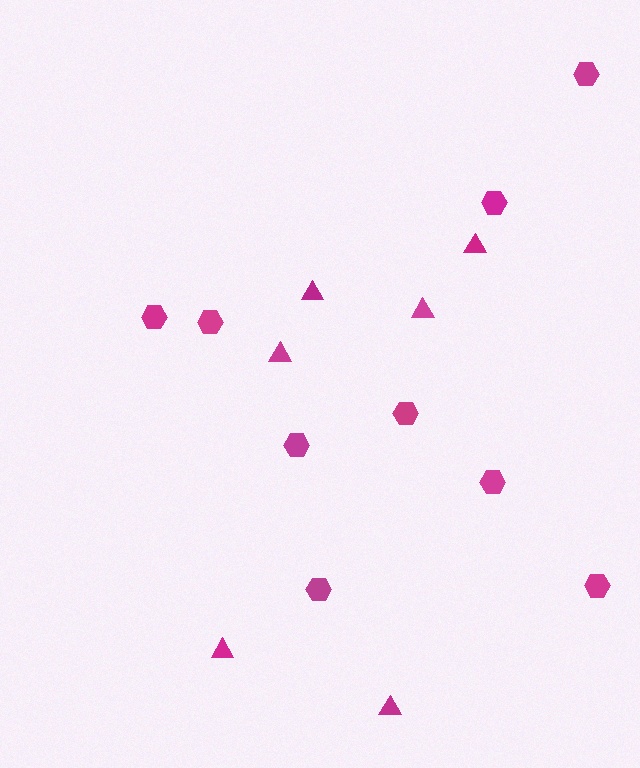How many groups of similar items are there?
There are 2 groups: one group of hexagons (9) and one group of triangles (6).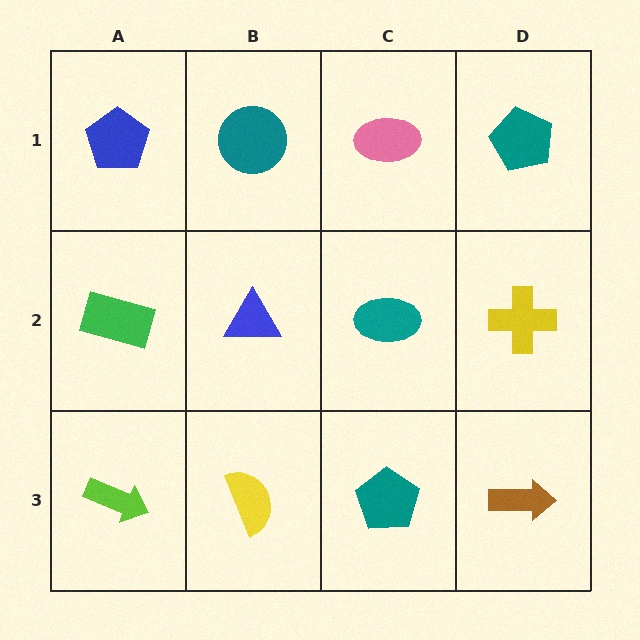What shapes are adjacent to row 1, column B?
A blue triangle (row 2, column B), a blue pentagon (row 1, column A), a pink ellipse (row 1, column C).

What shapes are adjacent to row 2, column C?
A pink ellipse (row 1, column C), a teal pentagon (row 3, column C), a blue triangle (row 2, column B), a yellow cross (row 2, column D).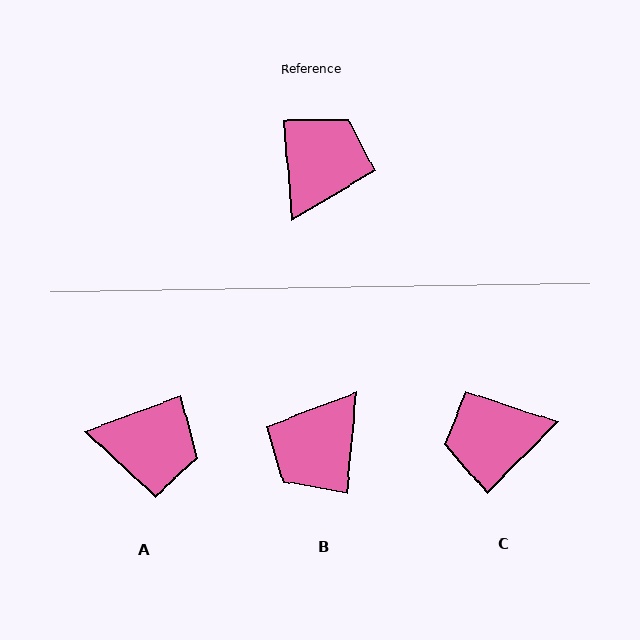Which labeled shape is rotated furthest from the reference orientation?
B, about 169 degrees away.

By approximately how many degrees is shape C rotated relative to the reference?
Approximately 130 degrees counter-clockwise.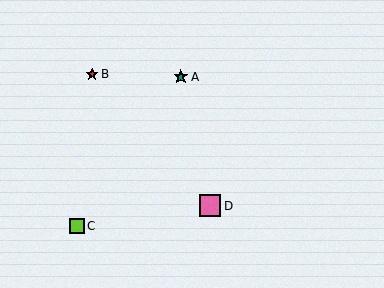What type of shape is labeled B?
Shape B is a red star.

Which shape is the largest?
The pink square (labeled D) is the largest.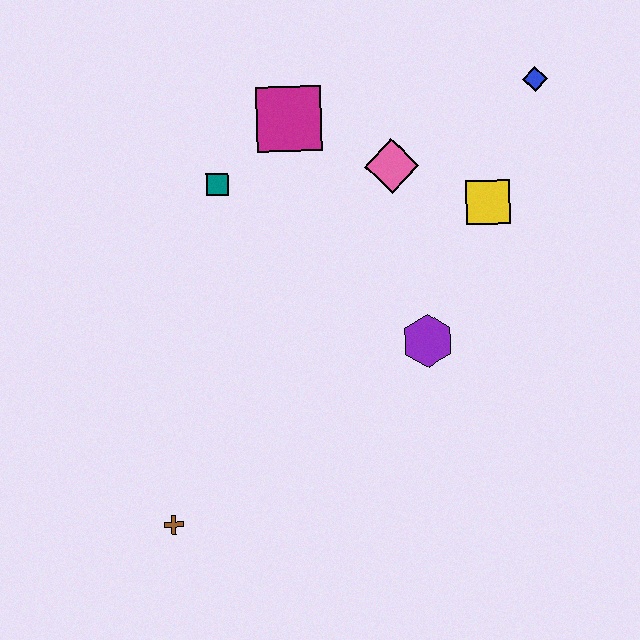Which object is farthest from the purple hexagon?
The brown cross is farthest from the purple hexagon.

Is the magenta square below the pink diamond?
No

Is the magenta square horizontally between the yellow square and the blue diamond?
No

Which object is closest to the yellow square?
The pink diamond is closest to the yellow square.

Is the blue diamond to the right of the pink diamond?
Yes